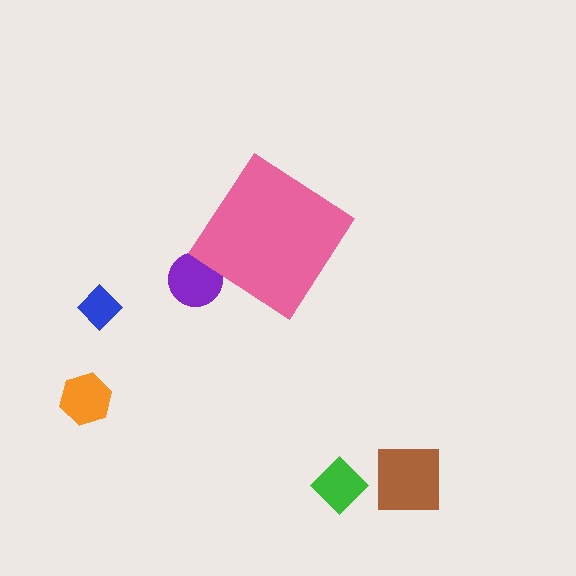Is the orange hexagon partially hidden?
No, the orange hexagon is fully visible.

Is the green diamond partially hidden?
No, the green diamond is fully visible.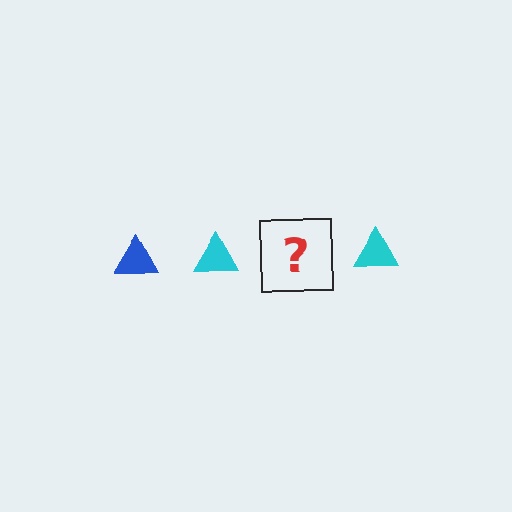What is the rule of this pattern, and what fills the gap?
The rule is that the pattern cycles through blue, cyan triangles. The gap should be filled with a blue triangle.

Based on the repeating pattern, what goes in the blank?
The blank should be a blue triangle.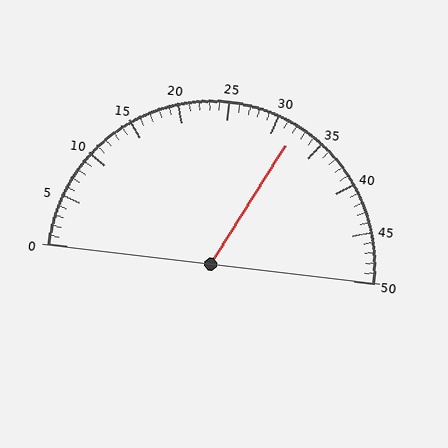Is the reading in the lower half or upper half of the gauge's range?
The reading is in the upper half of the range (0 to 50).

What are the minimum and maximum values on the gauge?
The gauge ranges from 0 to 50.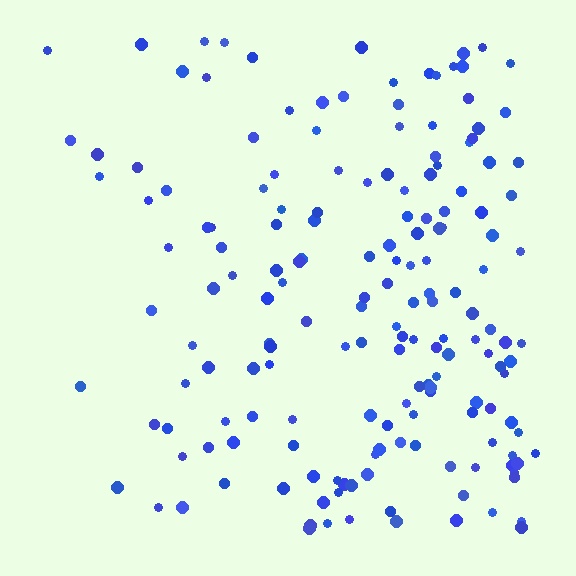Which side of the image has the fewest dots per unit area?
The left.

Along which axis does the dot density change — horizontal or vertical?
Horizontal.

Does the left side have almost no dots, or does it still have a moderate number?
Still a moderate number, just noticeably fewer than the right.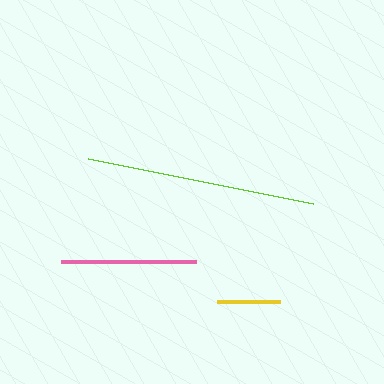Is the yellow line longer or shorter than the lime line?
The lime line is longer than the yellow line.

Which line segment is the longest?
The lime line is the longest at approximately 230 pixels.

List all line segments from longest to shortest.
From longest to shortest: lime, pink, yellow.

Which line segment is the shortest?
The yellow line is the shortest at approximately 63 pixels.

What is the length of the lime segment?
The lime segment is approximately 230 pixels long.